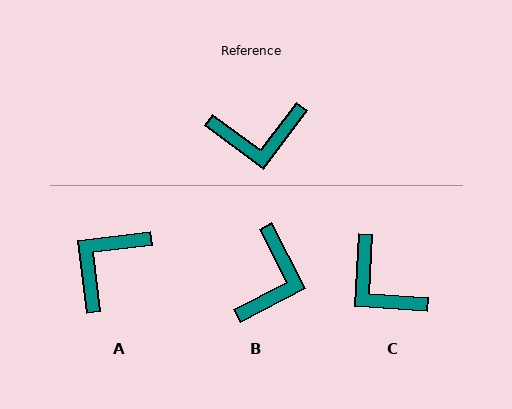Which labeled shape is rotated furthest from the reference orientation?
A, about 137 degrees away.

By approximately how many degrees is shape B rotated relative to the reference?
Approximately 64 degrees counter-clockwise.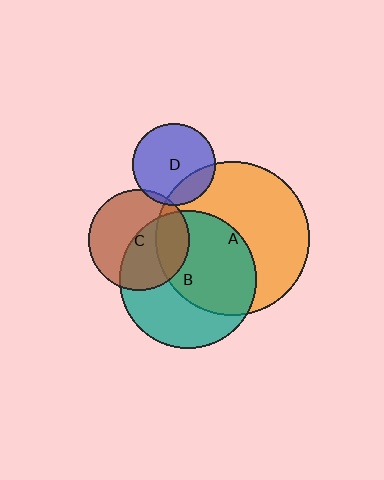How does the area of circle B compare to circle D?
Approximately 2.8 times.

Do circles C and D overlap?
Yes.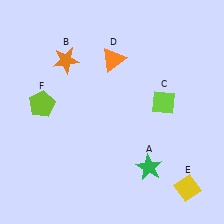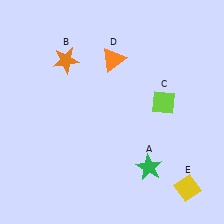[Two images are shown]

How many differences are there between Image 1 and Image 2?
There is 1 difference between the two images.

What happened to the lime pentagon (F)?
The lime pentagon (F) was removed in Image 2. It was in the top-left area of Image 1.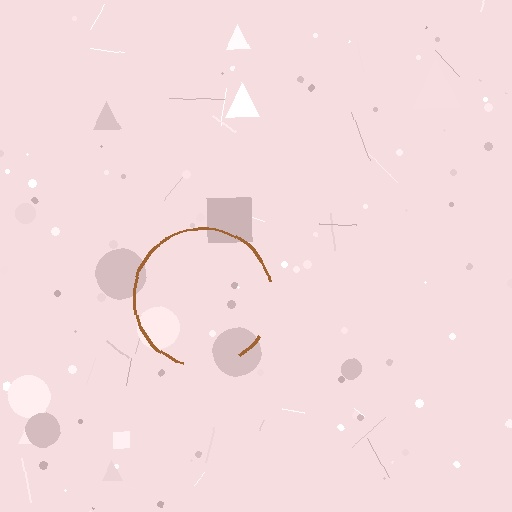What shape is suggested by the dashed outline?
The dashed outline suggests a circle.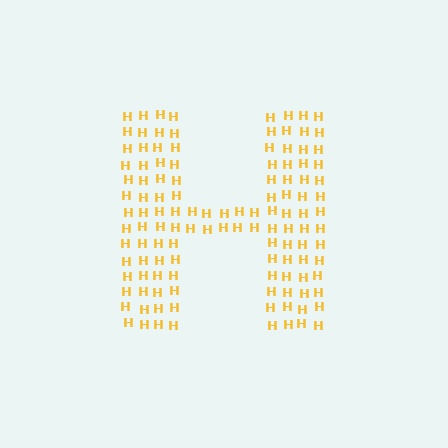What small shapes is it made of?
It is made of small letter H's.